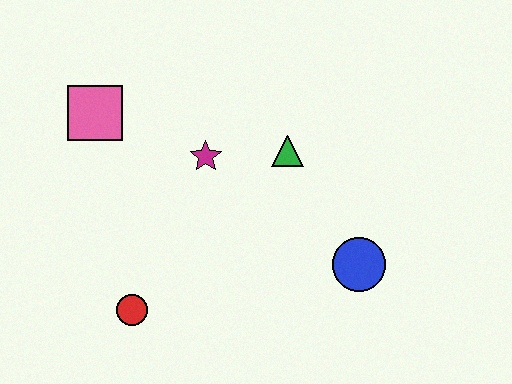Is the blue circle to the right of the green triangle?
Yes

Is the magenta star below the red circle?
No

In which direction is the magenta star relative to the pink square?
The magenta star is to the right of the pink square.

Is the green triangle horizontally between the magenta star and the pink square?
No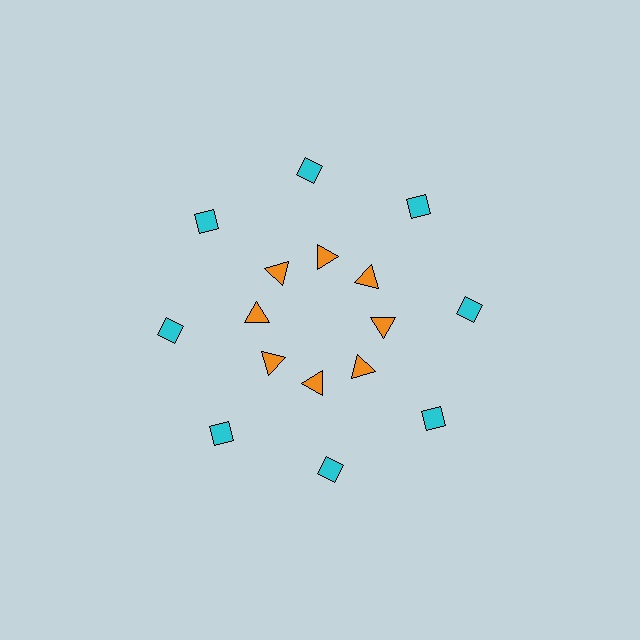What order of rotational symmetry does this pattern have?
This pattern has 8-fold rotational symmetry.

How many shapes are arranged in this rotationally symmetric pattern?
There are 16 shapes, arranged in 8 groups of 2.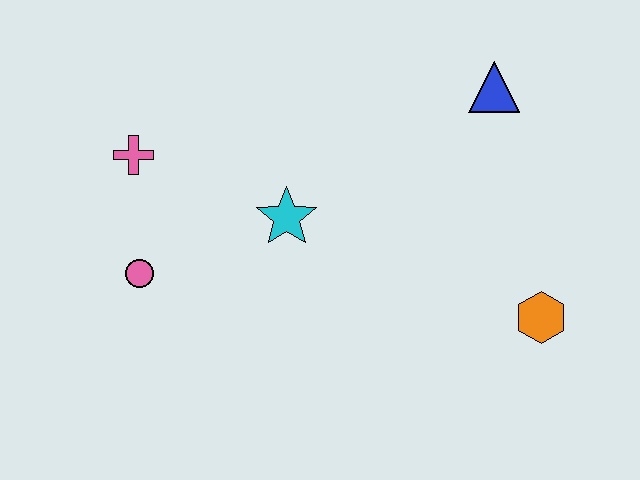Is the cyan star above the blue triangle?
No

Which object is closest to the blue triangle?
The orange hexagon is closest to the blue triangle.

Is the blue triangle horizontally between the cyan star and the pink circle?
No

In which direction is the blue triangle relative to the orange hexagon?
The blue triangle is above the orange hexagon.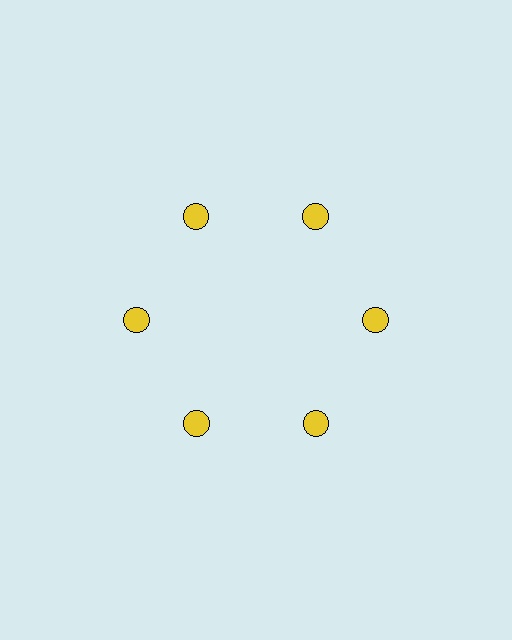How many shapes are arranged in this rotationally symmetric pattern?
There are 6 shapes, arranged in 6 groups of 1.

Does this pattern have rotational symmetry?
Yes, this pattern has 6-fold rotational symmetry. It looks the same after rotating 60 degrees around the center.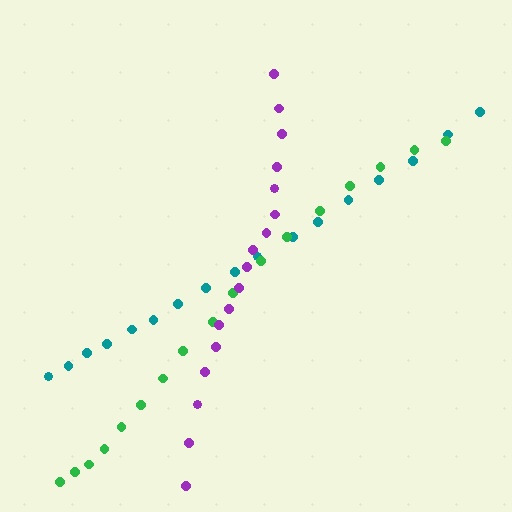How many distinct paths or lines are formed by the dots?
There are 3 distinct paths.